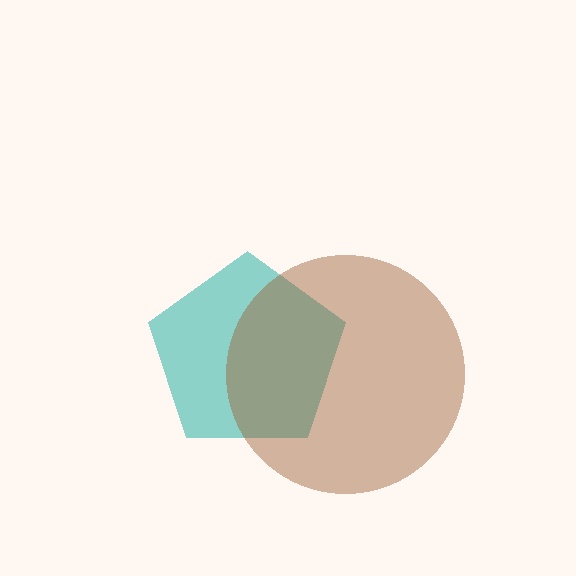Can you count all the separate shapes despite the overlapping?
Yes, there are 2 separate shapes.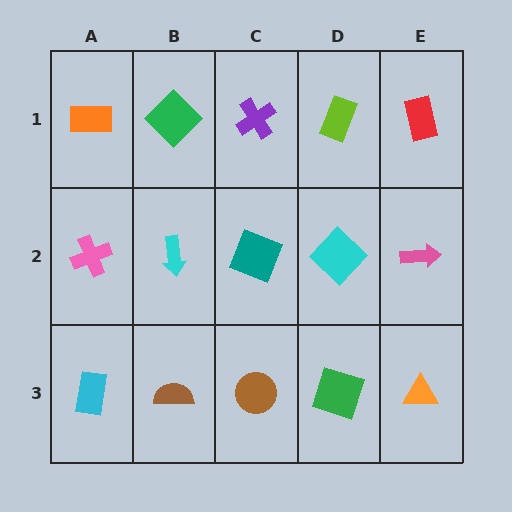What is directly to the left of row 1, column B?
An orange rectangle.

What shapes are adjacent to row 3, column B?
A cyan arrow (row 2, column B), a cyan rectangle (row 3, column A), a brown circle (row 3, column C).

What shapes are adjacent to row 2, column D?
A lime rectangle (row 1, column D), a green square (row 3, column D), a teal square (row 2, column C), a pink arrow (row 2, column E).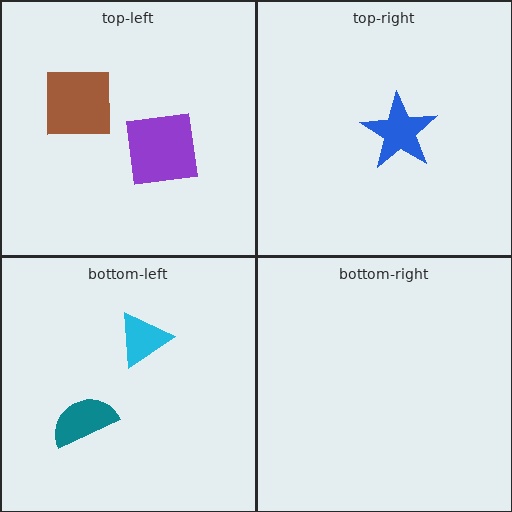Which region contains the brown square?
The top-left region.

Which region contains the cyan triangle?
The bottom-left region.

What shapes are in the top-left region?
The brown square, the purple square.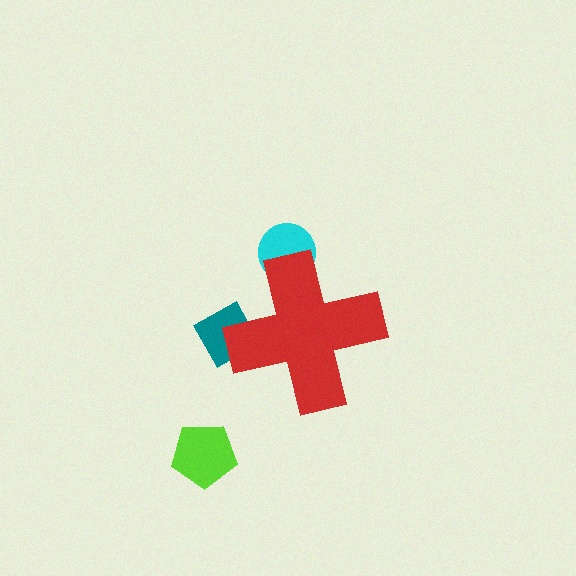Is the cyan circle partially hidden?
Yes, the cyan circle is partially hidden behind the red cross.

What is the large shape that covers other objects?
A red cross.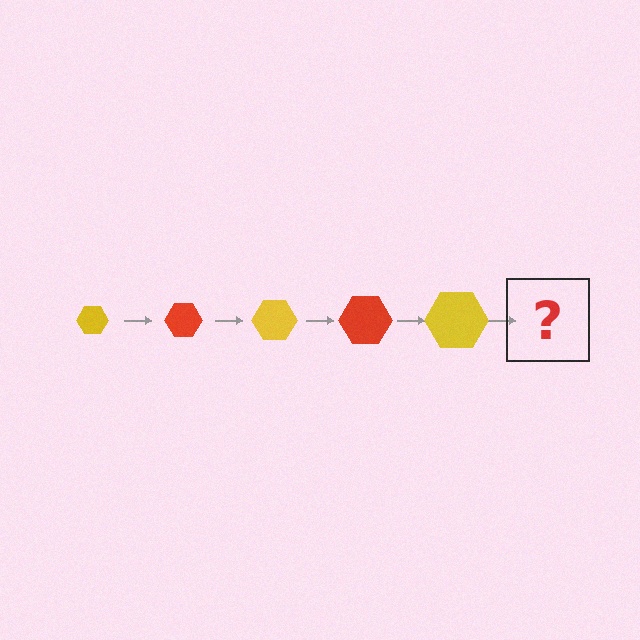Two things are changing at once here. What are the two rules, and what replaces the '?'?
The two rules are that the hexagon grows larger each step and the color cycles through yellow and red. The '?' should be a red hexagon, larger than the previous one.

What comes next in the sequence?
The next element should be a red hexagon, larger than the previous one.